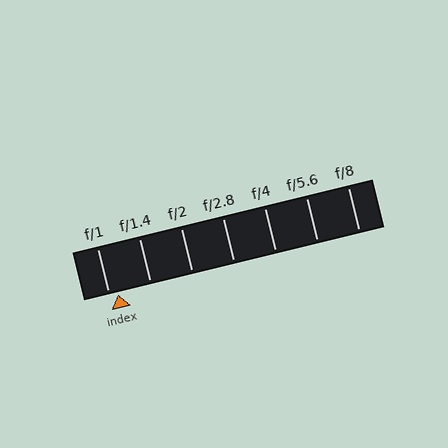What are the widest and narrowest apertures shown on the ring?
The widest aperture shown is f/1 and the narrowest is f/8.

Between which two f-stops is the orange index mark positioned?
The index mark is between f/1 and f/1.4.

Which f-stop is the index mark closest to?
The index mark is closest to f/1.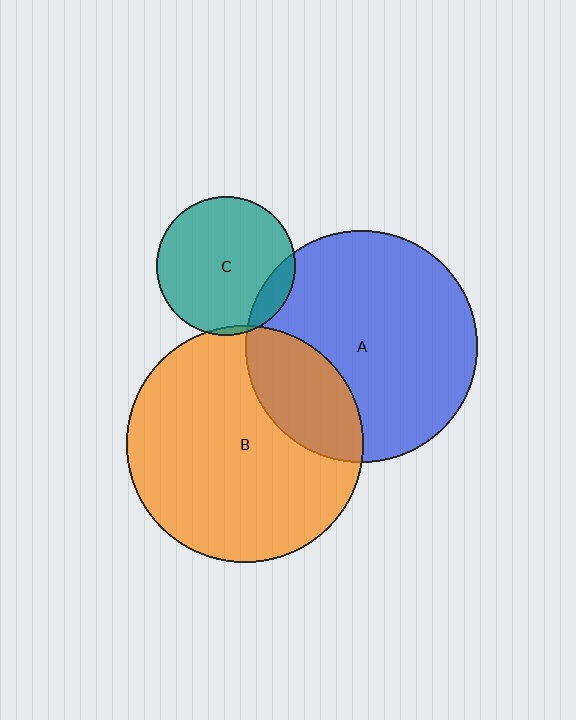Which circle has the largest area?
Circle B (orange).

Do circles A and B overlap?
Yes.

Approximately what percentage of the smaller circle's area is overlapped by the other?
Approximately 25%.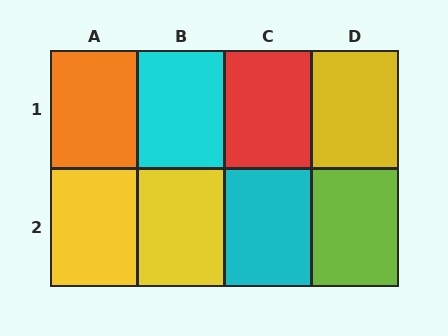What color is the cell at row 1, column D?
Yellow.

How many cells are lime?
1 cell is lime.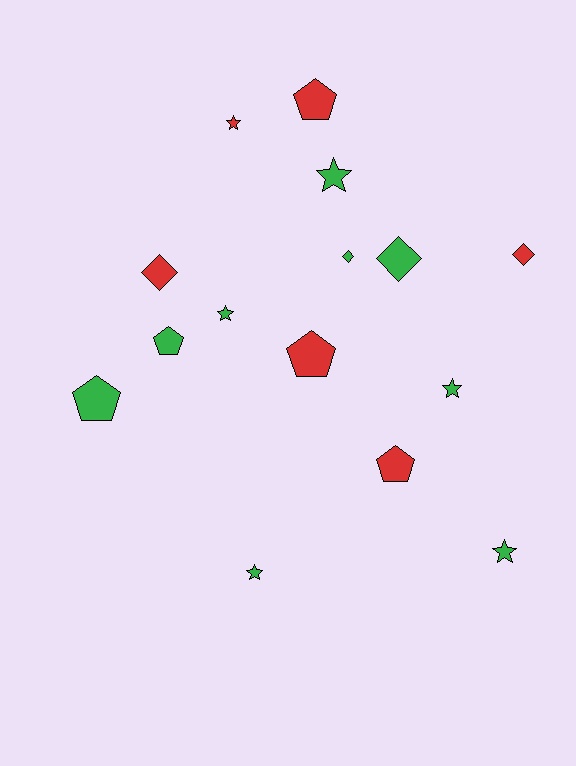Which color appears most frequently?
Green, with 9 objects.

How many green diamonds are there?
There are 2 green diamonds.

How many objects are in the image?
There are 15 objects.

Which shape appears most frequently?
Star, with 6 objects.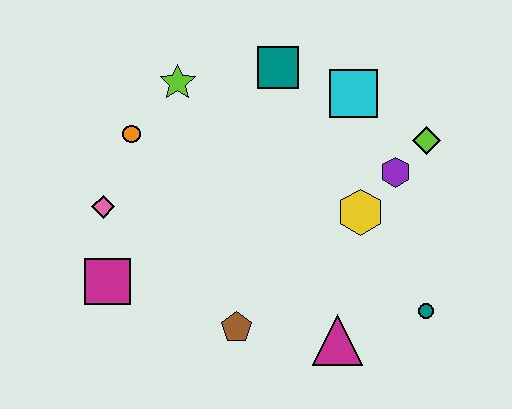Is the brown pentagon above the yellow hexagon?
No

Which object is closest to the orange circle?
The lime star is closest to the orange circle.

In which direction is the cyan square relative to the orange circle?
The cyan square is to the right of the orange circle.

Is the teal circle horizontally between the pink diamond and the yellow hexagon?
No